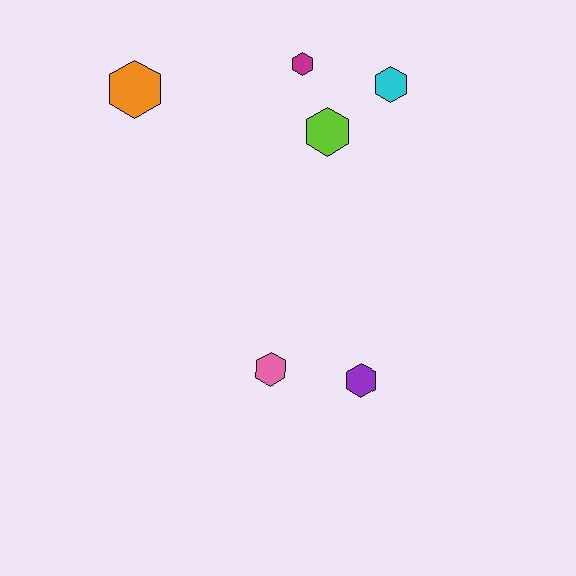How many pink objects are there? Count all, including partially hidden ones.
There is 1 pink object.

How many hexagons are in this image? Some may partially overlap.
There are 6 hexagons.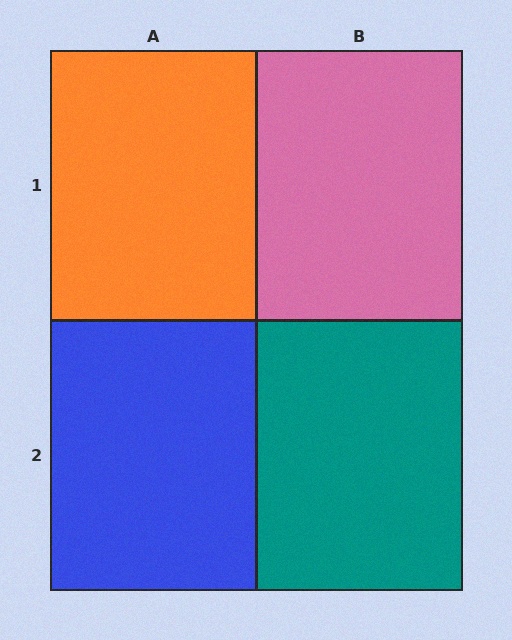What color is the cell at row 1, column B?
Pink.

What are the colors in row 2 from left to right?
Blue, teal.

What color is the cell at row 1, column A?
Orange.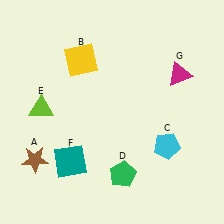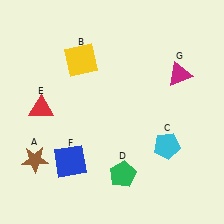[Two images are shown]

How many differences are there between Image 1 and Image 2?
There are 2 differences between the two images.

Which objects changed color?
E changed from lime to red. F changed from teal to blue.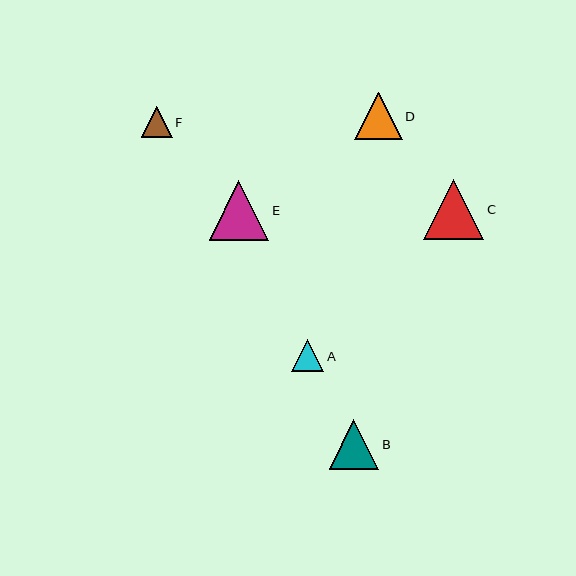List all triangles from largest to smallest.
From largest to smallest: C, E, B, D, A, F.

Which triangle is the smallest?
Triangle F is the smallest with a size of approximately 31 pixels.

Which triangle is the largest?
Triangle C is the largest with a size of approximately 60 pixels.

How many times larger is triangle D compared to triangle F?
Triangle D is approximately 1.5 times the size of triangle F.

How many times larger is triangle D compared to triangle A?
Triangle D is approximately 1.5 times the size of triangle A.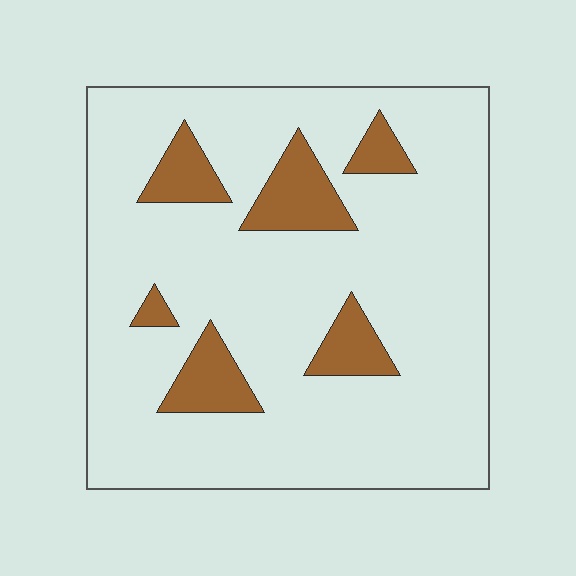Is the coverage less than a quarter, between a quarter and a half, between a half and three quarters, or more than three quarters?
Less than a quarter.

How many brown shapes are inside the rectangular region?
6.